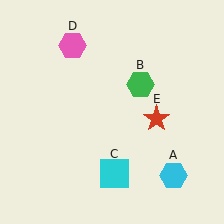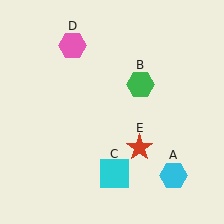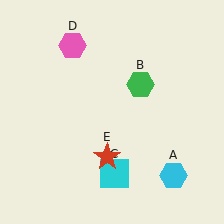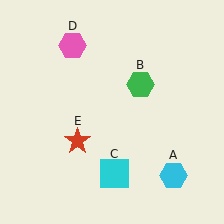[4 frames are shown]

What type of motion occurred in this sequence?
The red star (object E) rotated clockwise around the center of the scene.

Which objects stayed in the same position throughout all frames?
Cyan hexagon (object A) and green hexagon (object B) and cyan square (object C) and pink hexagon (object D) remained stationary.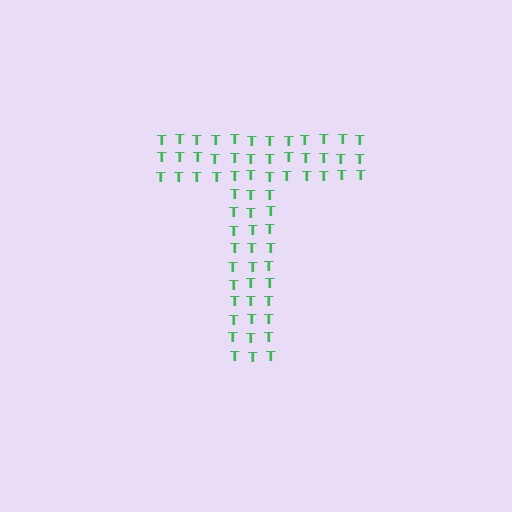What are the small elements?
The small elements are letter T's.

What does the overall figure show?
The overall figure shows the letter T.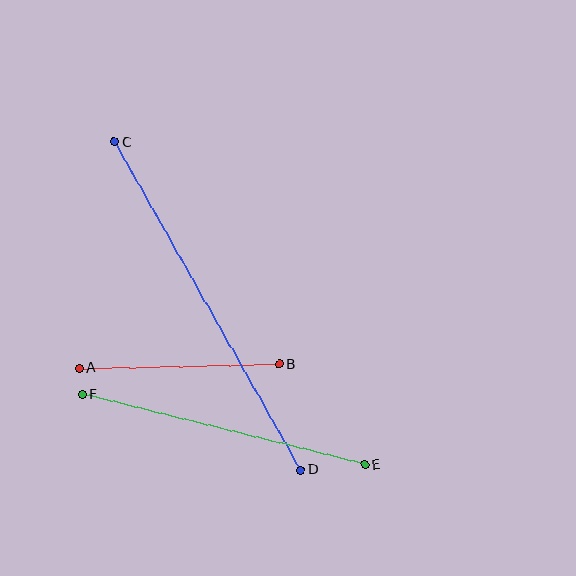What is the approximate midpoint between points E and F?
The midpoint is at approximately (224, 430) pixels.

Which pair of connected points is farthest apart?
Points C and D are farthest apart.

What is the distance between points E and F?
The distance is approximately 291 pixels.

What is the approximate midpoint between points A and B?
The midpoint is at approximately (179, 366) pixels.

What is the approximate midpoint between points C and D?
The midpoint is at approximately (207, 306) pixels.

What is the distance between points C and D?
The distance is approximately 377 pixels.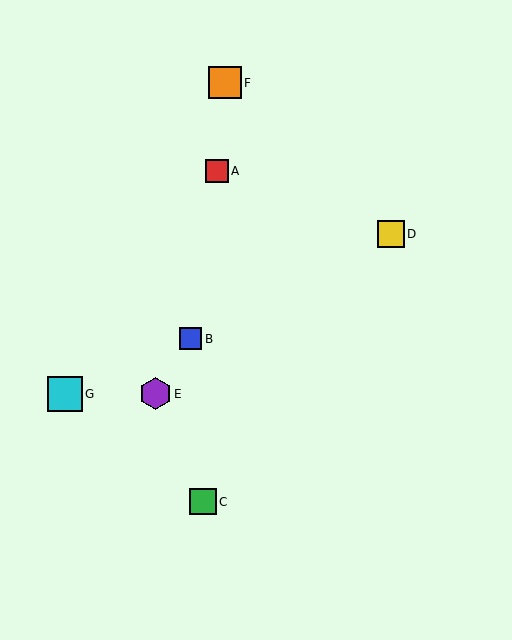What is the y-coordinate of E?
Object E is at y≈394.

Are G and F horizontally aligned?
No, G is at y≈394 and F is at y≈83.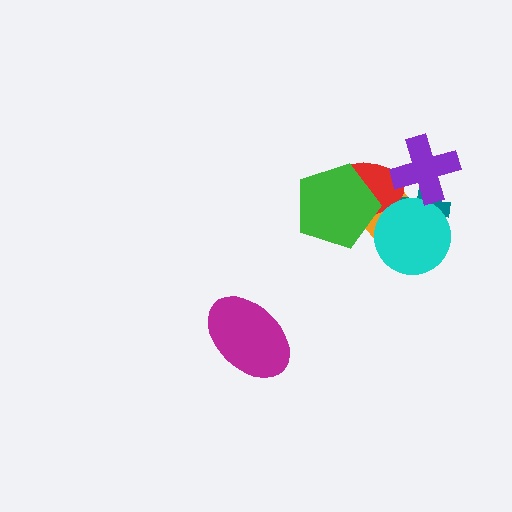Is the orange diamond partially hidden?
Yes, it is partially covered by another shape.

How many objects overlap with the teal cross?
3 objects overlap with the teal cross.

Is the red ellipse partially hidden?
Yes, it is partially covered by another shape.